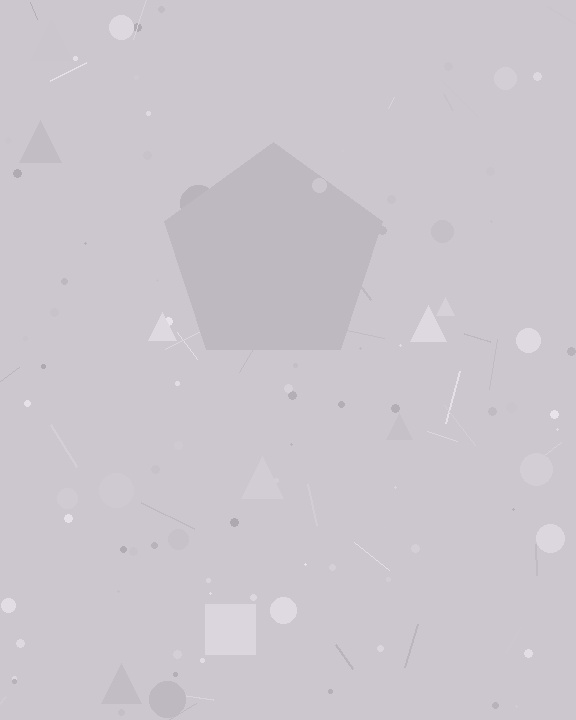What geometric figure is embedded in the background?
A pentagon is embedded in the background.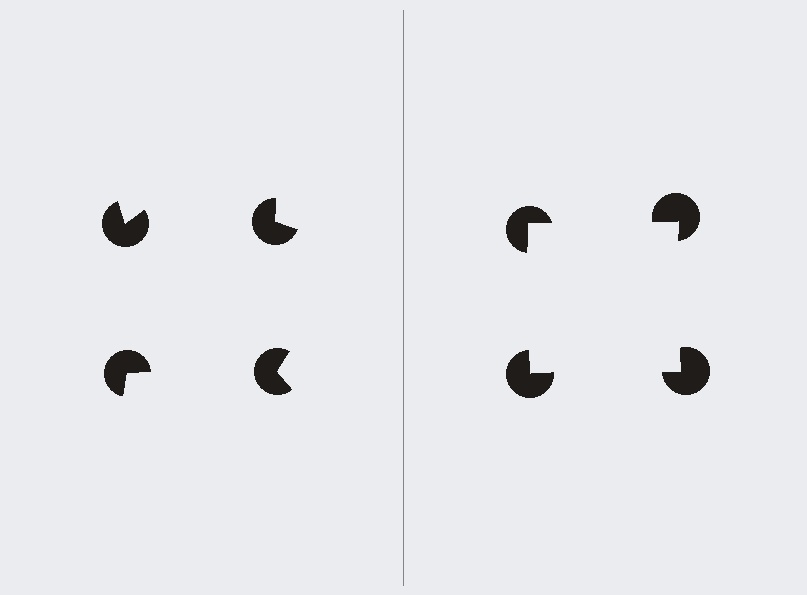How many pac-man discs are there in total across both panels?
8 — 4 on each side.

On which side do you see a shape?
An illusory square appears on the right side. On the left side the wedge cuts are rotated, so no coherent shape forms.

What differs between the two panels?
The pac-man discs are positioned identically on both sides; only the wedge orientations differ. On the right they align to a square; on the left they are misaligned.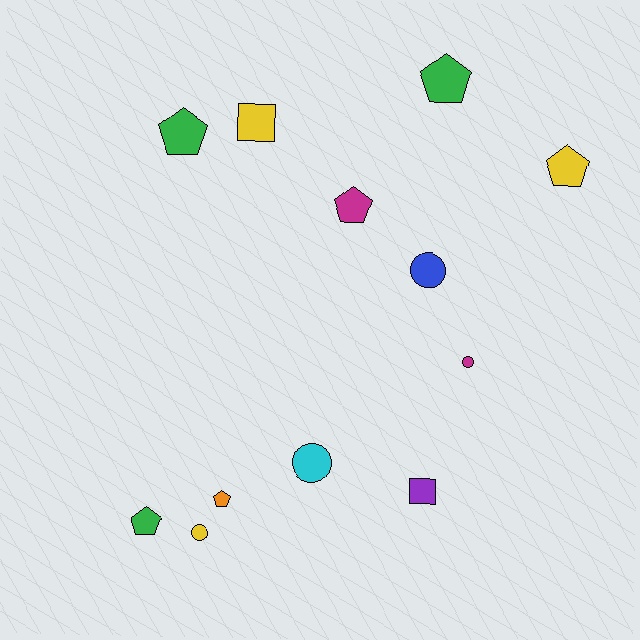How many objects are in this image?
There are 12 objects.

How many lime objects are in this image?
There are no lime objects.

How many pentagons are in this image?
There are 6 pentagons.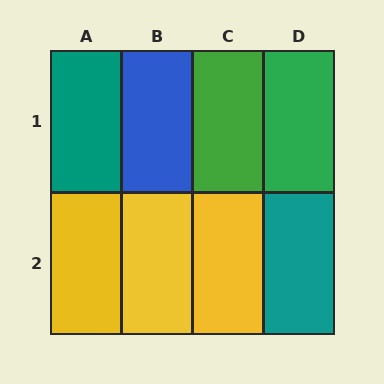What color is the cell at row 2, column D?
Teal.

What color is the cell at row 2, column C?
Yellow.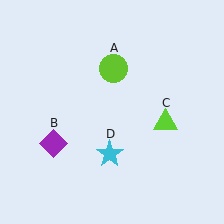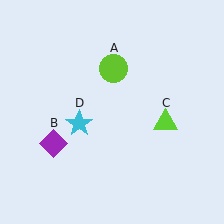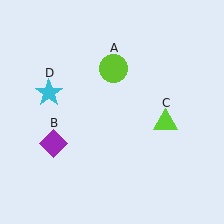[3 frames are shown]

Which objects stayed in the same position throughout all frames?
Lime circle (object A) and purple diamond (object B) and lime triangle (object C) remained stationary.